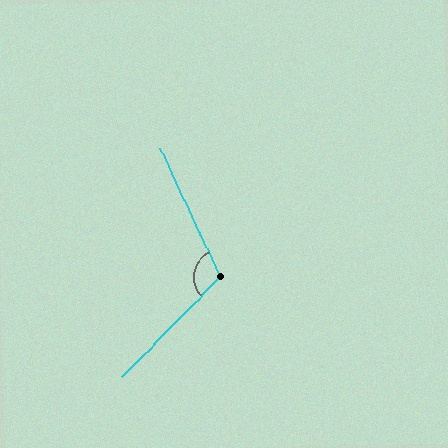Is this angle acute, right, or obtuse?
It is obtuse.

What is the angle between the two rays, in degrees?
Approximately 111 degrees.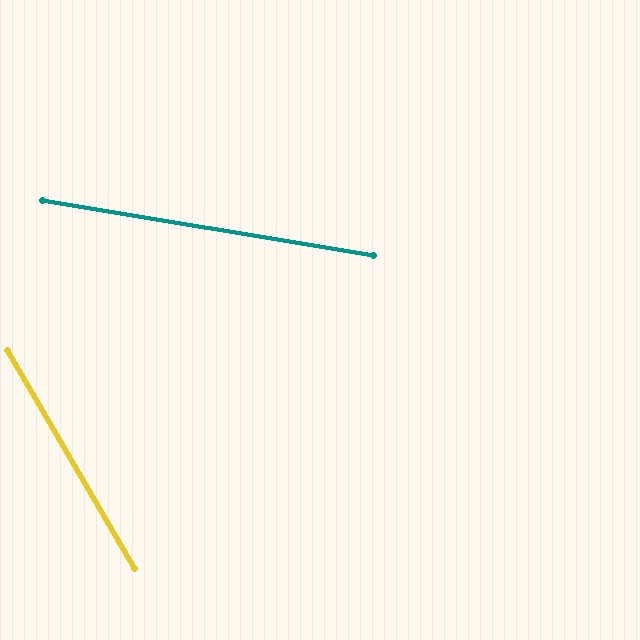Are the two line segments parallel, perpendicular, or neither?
Neither parallel nor perpendicular — they differ by about 50°.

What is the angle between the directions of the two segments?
Approximately 50 degrees.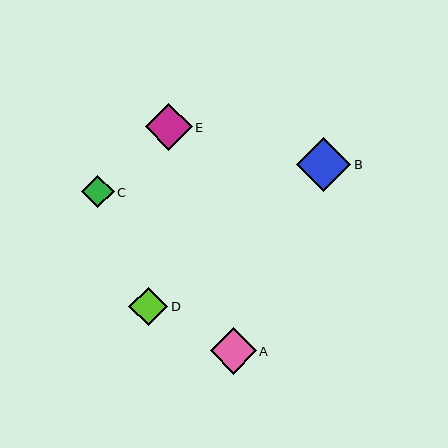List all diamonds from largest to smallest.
From largest to smallest: B, E, A, D, C.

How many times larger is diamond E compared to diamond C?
Diamond E is approximately 1.5 times the size of diamond C.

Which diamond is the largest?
Diamond B is the largest with a size of approximately 54 pixels.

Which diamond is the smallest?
Diamond C is the smallest with a size of approximately 32 pixels.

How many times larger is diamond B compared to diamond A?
Diamond B is approximately 1.2 times the size of diamond A.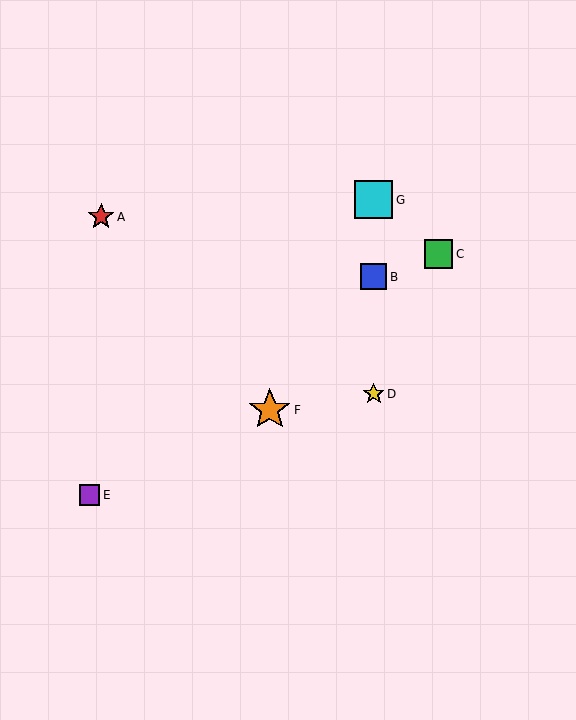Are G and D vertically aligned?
Yes, both are at x≈374.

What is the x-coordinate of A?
Object A is at x≈101.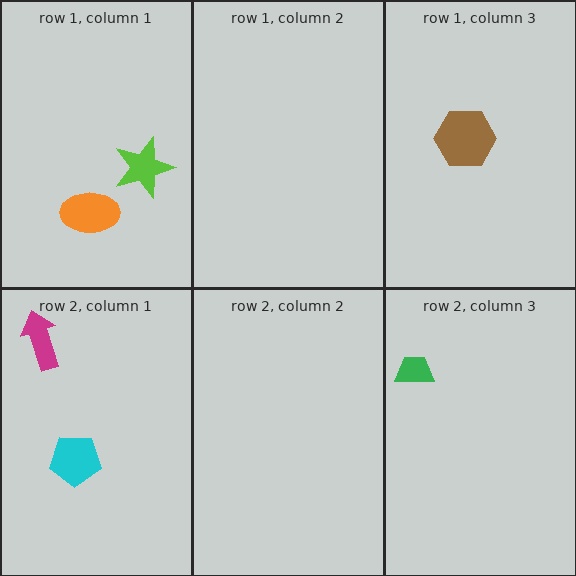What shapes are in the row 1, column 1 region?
The orange ellipse, the lime star.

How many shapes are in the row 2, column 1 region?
2.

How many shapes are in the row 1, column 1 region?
2.